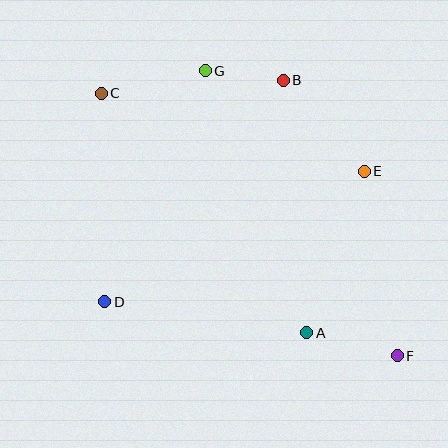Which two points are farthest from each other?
Points C and F are farthest from each other.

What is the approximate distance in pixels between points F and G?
The distance between F and G is approximately 343 pixels.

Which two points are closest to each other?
Points B and G are closest to each other.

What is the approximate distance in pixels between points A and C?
The distance between A and C is approximately 316 pixels.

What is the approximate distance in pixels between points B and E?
The distance between B and E is approximately 122 pixels.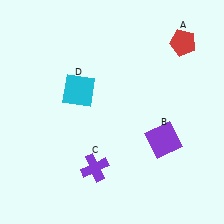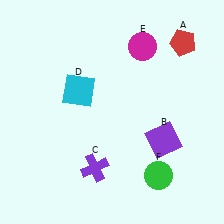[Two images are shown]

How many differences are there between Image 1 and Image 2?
There are 2 differences between the two images.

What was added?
A magenta circle (E), a green circle (F) were added in Image 2.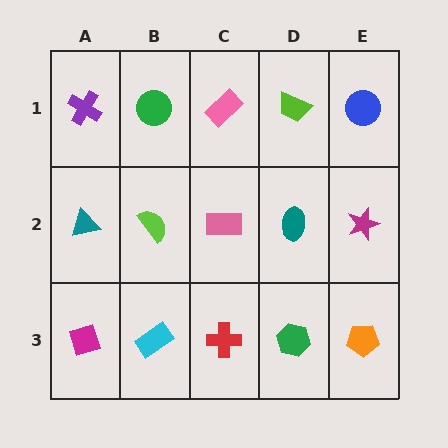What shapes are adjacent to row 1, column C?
A pink rectangle (row 2, column C), a green circle (row 1, column B), a lime trapezoid (row 1, column D).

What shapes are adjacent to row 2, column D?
A lime trapezoid (row 1, column D), a green hexagon (row 3, column D), a pink rectangle (row 2, column C), a magenta star (row 2, column E).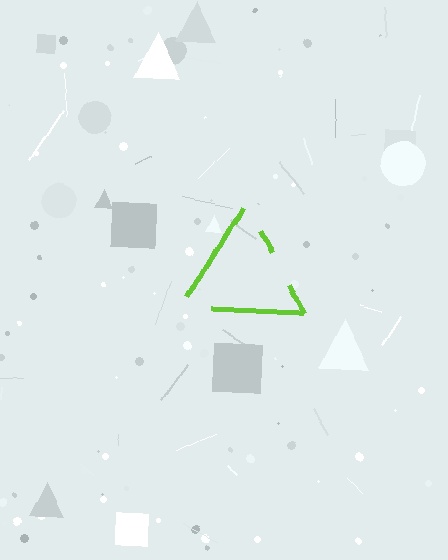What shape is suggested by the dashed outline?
The dashed outline suggests a triangle.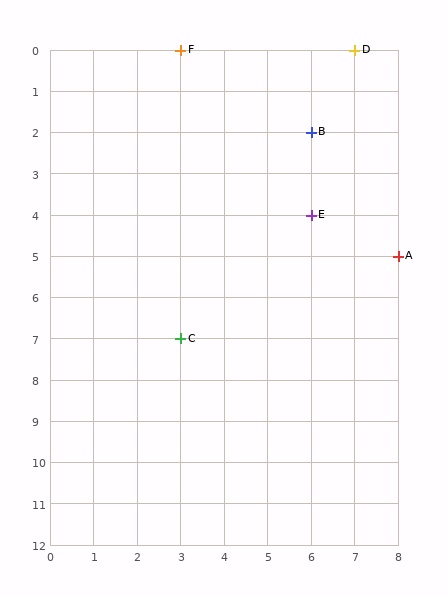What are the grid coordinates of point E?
Point E is at grid coordinates (6, 4).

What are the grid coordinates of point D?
Point D is at grid coordinates (7, 0).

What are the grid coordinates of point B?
Point B is at grid coordinates (6, 2).